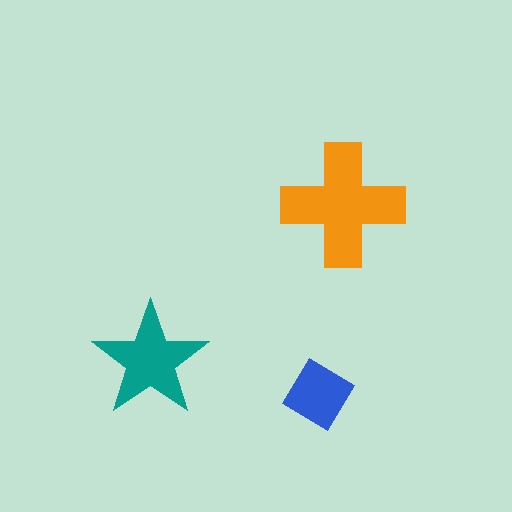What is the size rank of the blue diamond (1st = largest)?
3rd.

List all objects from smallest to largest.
The blue diamond, the teal star, the orange cross.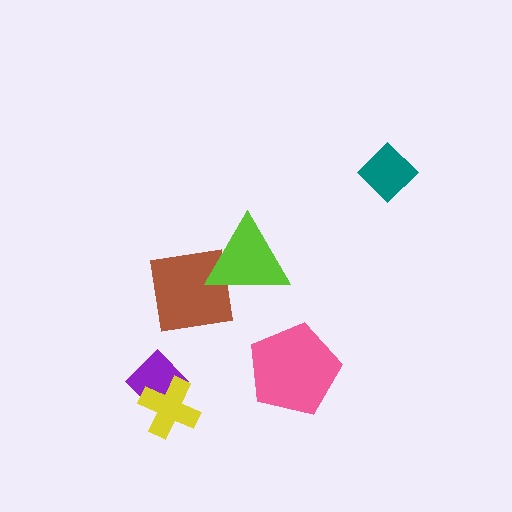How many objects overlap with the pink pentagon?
0 objects overlap with the pink pentagon.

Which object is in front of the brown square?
The lime triangle is in front of the brown square.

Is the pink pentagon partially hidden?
No, no other shape covers it.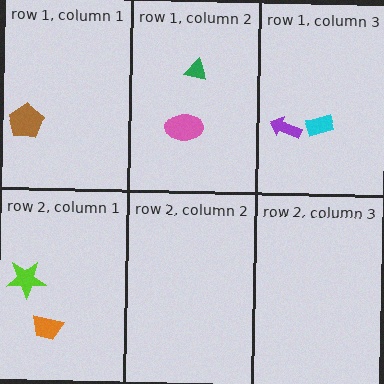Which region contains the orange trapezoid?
The row 2, column 1 region.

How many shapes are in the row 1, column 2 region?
2.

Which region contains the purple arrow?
The row 1, column 3 region.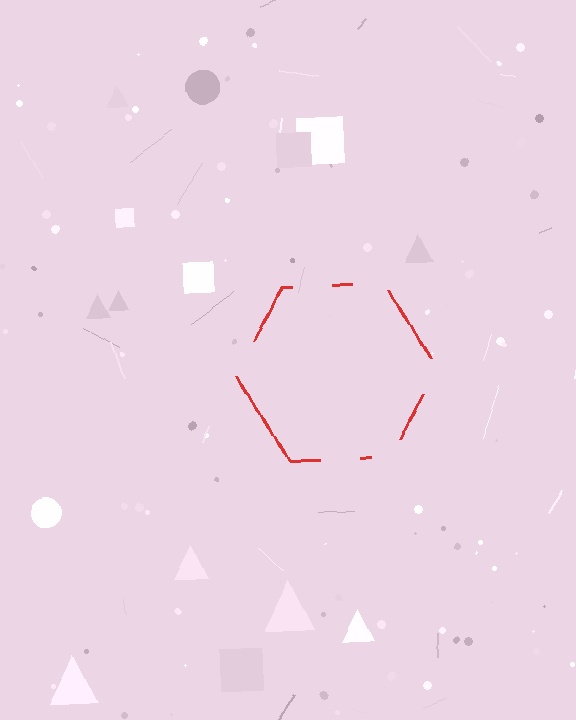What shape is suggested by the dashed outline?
The dashed outline suggests a hexagon.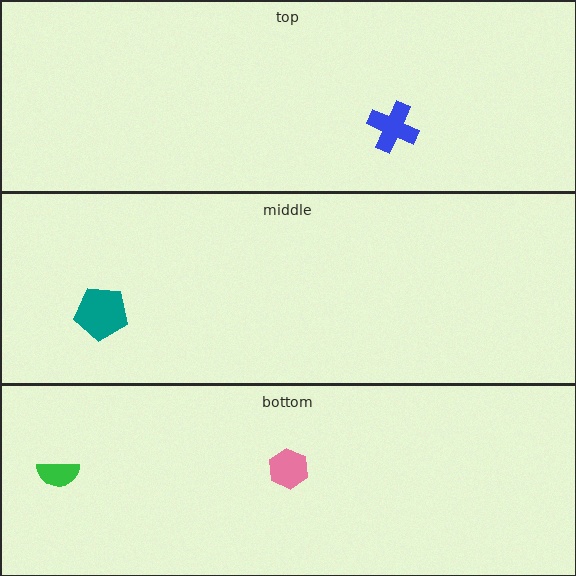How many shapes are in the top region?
1.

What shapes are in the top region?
The blue cross.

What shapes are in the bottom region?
The pink hexagon, the green semicircle.